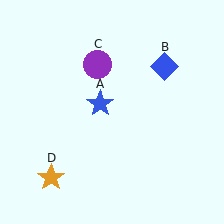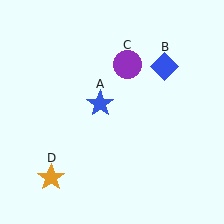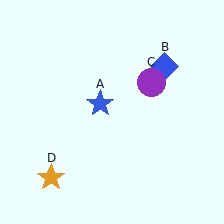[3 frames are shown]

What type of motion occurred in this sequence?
The purple circle (object C) rotated clockwise around the center of the scene.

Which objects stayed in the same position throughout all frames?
Blue star (object A) and blue diamond (object B) and orange star (object D) remained stationary.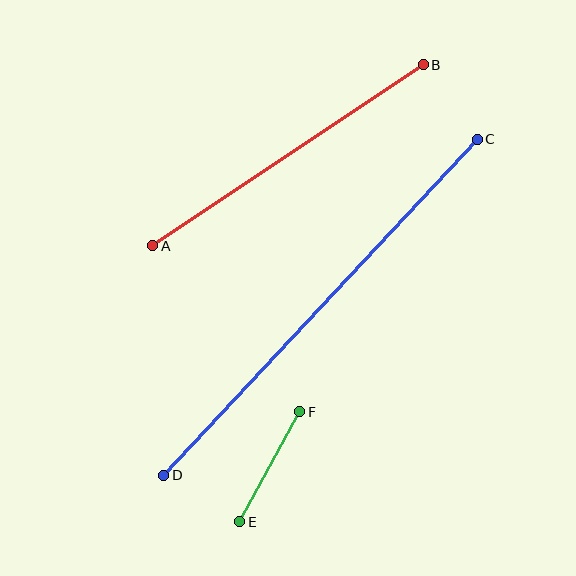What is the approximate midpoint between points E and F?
The midpoint is at approximately (270, 467) pixels.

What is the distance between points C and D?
The distance is approximately 460 pixels.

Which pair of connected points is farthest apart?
Points C and D are farthest apart.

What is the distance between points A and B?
The distance is approximately 326 pixels.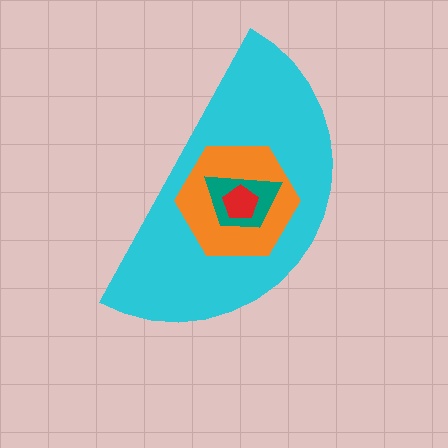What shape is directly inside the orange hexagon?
The teal trapezoid.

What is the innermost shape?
The red pentagon.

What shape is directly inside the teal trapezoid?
The red pentagon.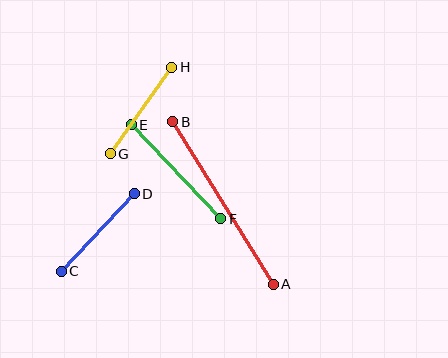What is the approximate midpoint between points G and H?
The midpoint is at approximately (141, 111) pixels.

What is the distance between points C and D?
The distance is approximately 106 pixels.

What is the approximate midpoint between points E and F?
The midpoint is at approximately (176, 172) pixels.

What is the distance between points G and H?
The distance is approximately 106 pixels.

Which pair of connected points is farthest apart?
Points A and B are farthest apart.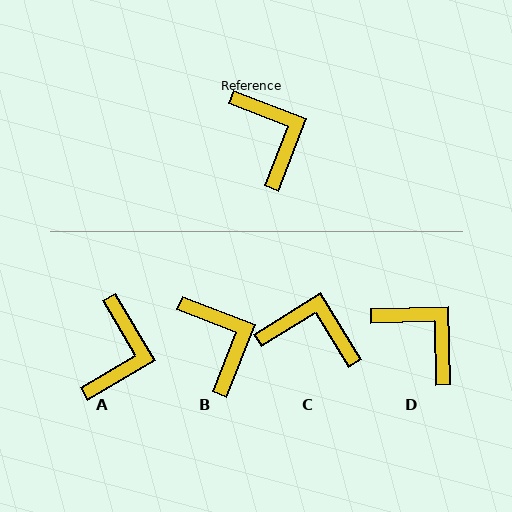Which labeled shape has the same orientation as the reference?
B.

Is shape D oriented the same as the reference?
No, it is off by about 23 degrees.